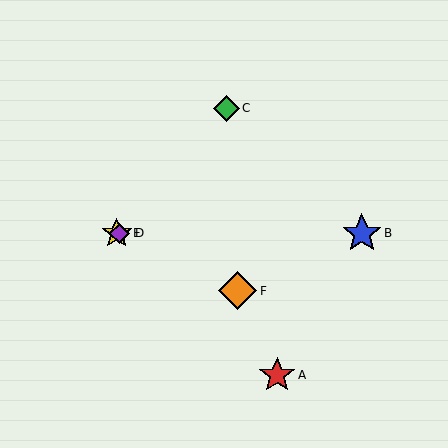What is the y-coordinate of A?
Object A is at y≈375.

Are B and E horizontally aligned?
Yes, both are at y≈233.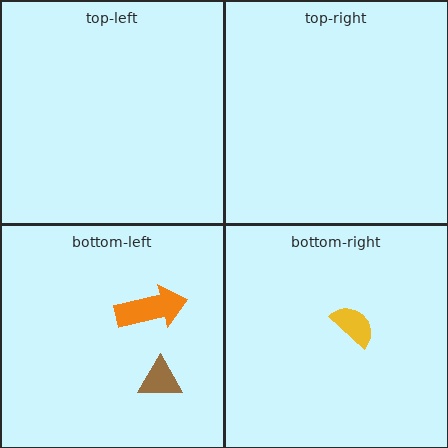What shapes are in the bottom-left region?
The orange arrow, the brown triangle.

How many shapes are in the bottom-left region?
2.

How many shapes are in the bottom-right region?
1.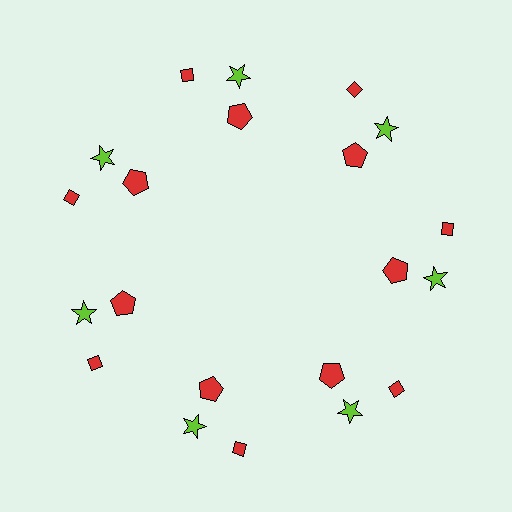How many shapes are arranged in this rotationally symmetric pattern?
There are 21 shapes, arranged in 7 groups of 3.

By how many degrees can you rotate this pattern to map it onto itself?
The pattern maps onto itself every 51 degrees of rotation.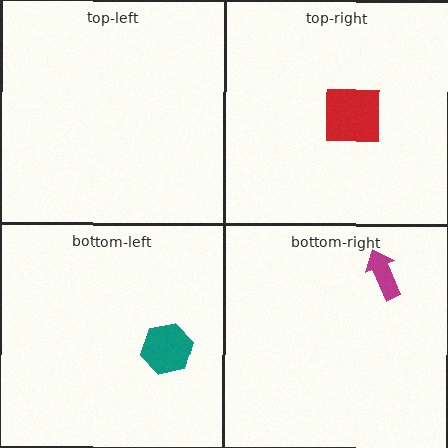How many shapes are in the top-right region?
1.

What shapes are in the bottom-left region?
The teal hexagon.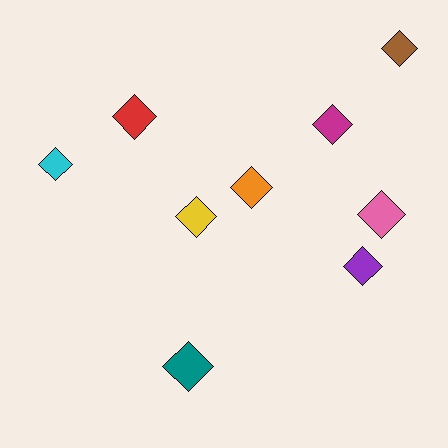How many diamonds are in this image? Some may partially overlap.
There are 9 diamonds.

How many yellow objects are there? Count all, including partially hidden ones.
There is 1 yellow object.